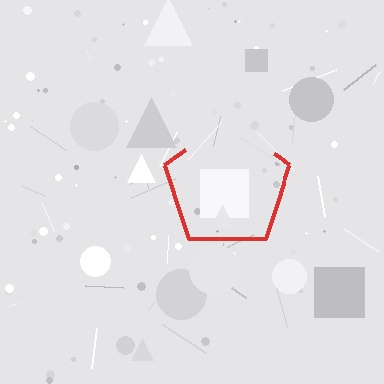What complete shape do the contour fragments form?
The contour fragments form a pentagon.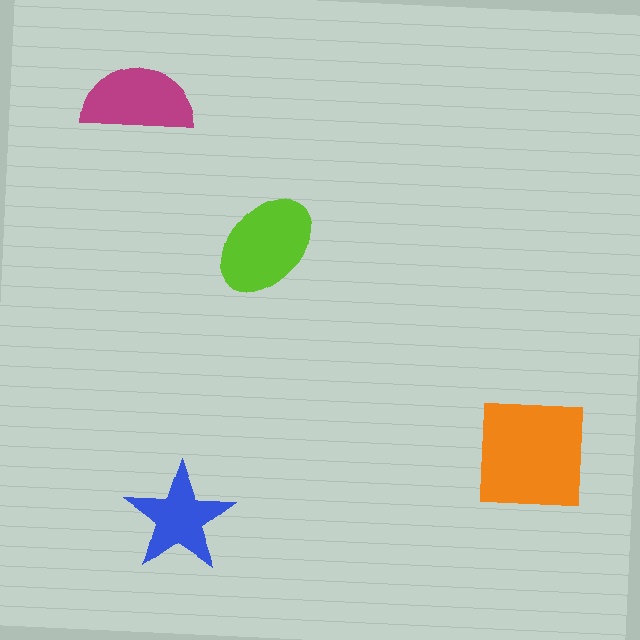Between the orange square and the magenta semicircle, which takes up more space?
The orange square.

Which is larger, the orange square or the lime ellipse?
The orange square.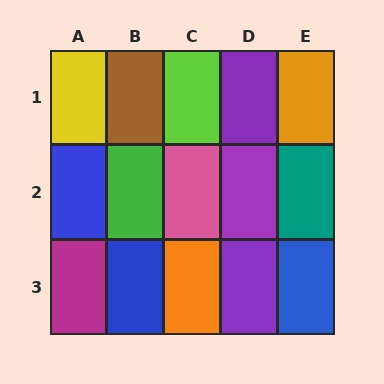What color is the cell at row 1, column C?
Lime.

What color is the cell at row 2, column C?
Pink.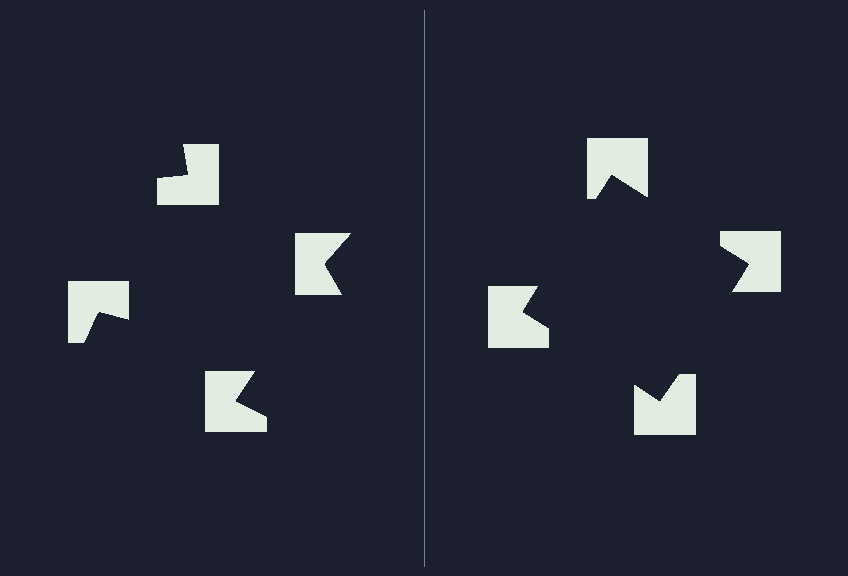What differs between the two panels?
The notched squares are positioned identically on both sides; only the wedge orientations differ. On the right they align to a square; on the left they are misaligned.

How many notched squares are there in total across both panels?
8 — 4 on each side.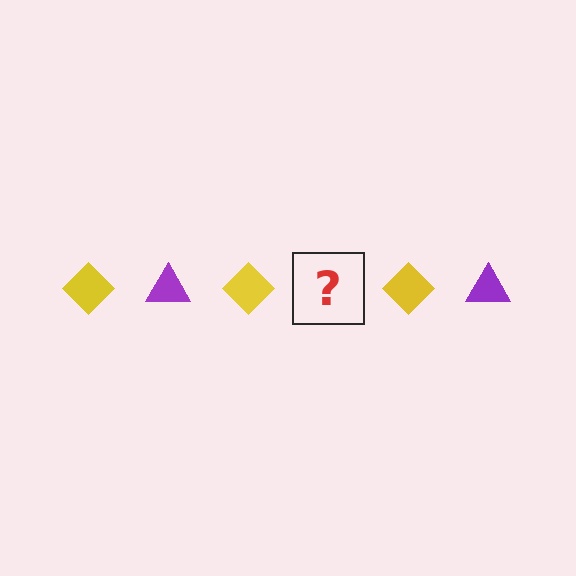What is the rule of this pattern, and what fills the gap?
The rule is that the pattern alternates between yellow diamond and purple triangle. The gap should be filled with a purple triangle.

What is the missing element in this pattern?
The missing element is a purple triangle.